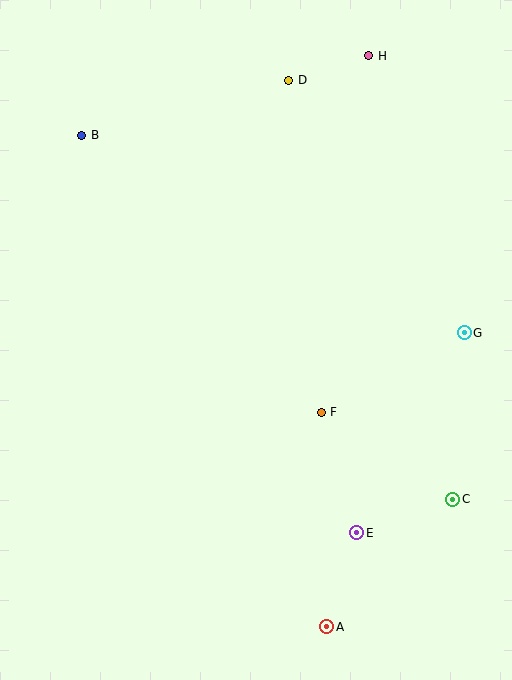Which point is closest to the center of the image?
Point F at (321, 412) is closest to the center.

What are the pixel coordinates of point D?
Point D is at (289, 80).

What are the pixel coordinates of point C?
Point C is at (453, 499).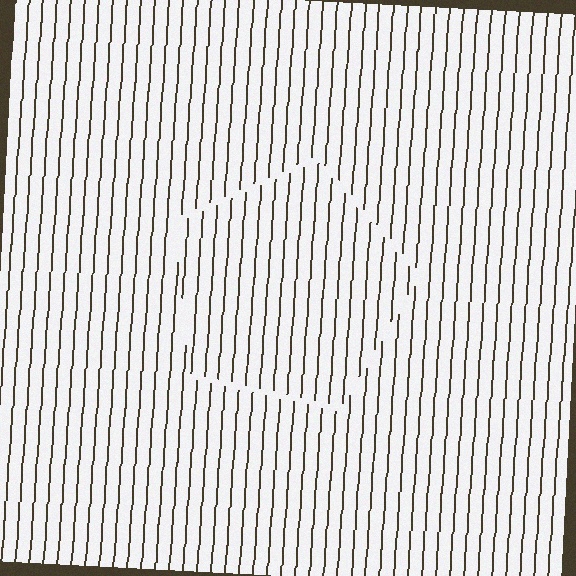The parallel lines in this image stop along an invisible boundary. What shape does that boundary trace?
An illusory pentagon. The interior of the shape contains the same grating, shifted by half a period — the contour is defined by the phase discontinuity where line-ends from the inner and outer gratings abut.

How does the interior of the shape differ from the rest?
The interior of the shape contains the same grating, shifted by half a period — the contour is defined by the phase discontinuity where line-ends from the inner and outer gratings abut.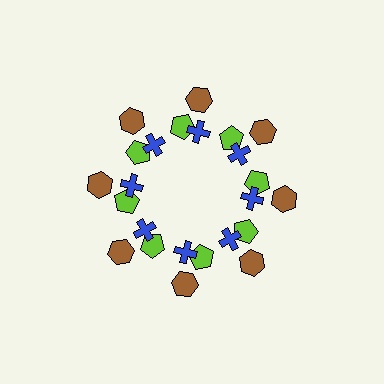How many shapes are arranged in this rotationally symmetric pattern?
There are 24 shapes, arranged in 8 groups of 3.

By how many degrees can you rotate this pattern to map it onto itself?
The pattern maps onto itself every 45 degrees of rotation.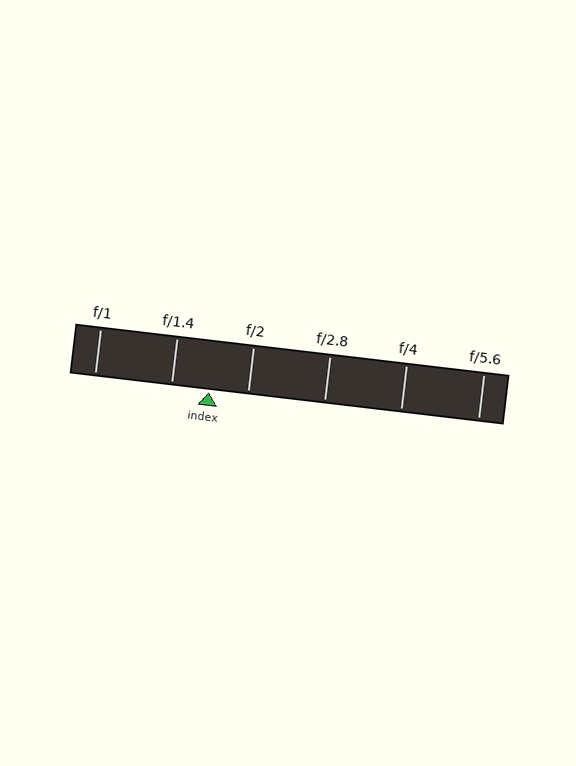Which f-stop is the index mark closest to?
The index mark is closest to f/1.4.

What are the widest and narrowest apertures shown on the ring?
The widest aperture shown is f/1 and the narrowest is f/5.6.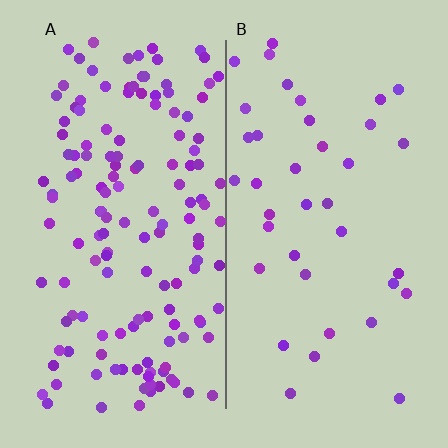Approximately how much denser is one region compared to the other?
Approximately 3.7× — region A over region B.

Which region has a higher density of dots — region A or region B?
A (the left).